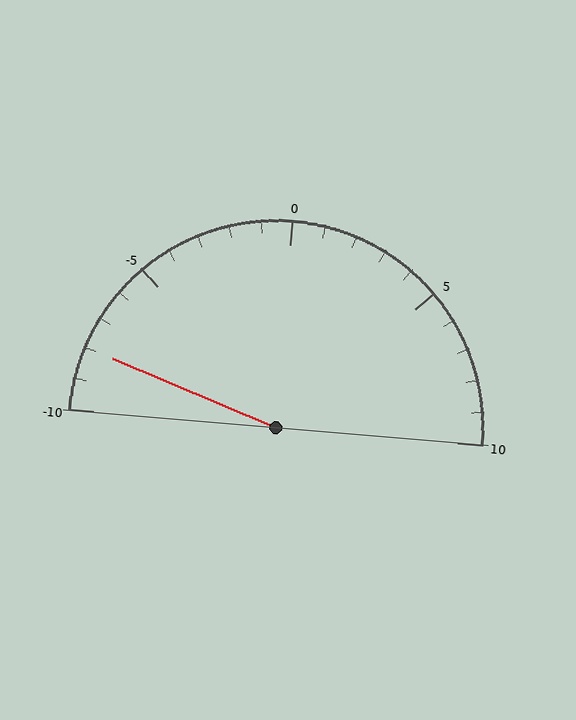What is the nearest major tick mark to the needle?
The nearest major tick mark is -10.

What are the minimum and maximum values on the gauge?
The gauge ranges from -10 to 10.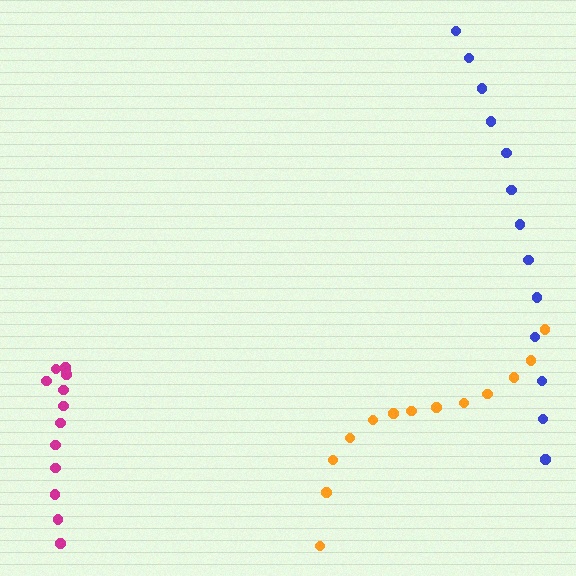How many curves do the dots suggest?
There are 3 distinct paths.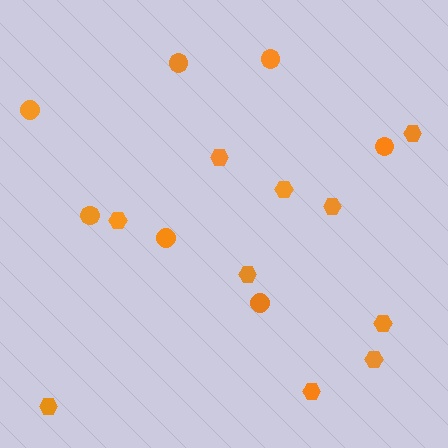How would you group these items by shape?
There are 2 groups: one group of hexagons (10) and one group of circles (7).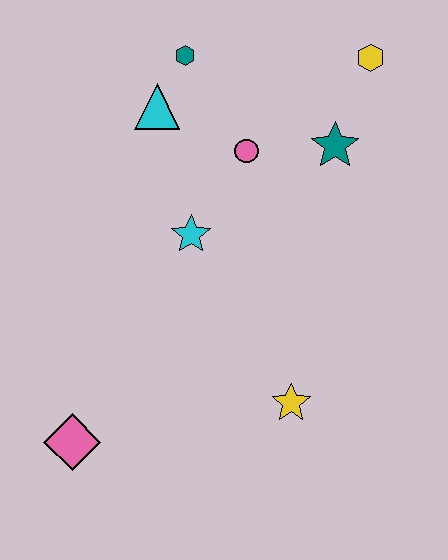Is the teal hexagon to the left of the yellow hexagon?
Yes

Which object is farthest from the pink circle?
The pink diamond is farthest from the pink circle.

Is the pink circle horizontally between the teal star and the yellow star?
No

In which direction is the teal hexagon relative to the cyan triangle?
The teal hexagon is above the cyan triangle.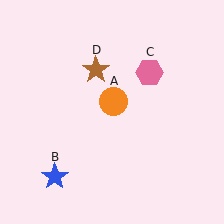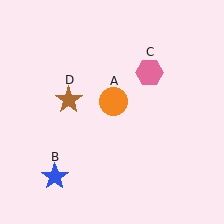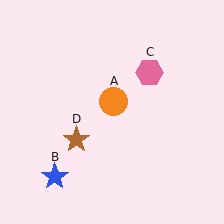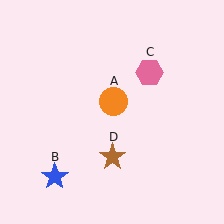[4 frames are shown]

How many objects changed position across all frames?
1 object changed position: brown star (object D).